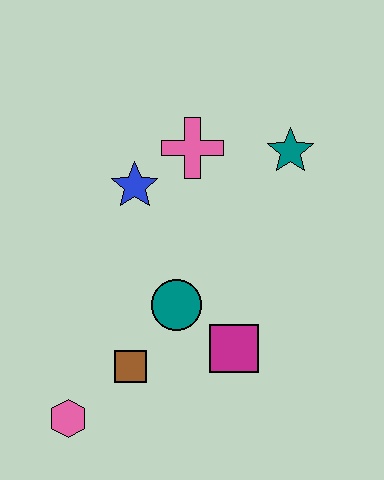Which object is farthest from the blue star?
The pink hexagon is farthest from the blue star.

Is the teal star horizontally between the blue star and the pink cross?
No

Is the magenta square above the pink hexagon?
Yes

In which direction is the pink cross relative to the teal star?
The pink cross is to the left of the teal star.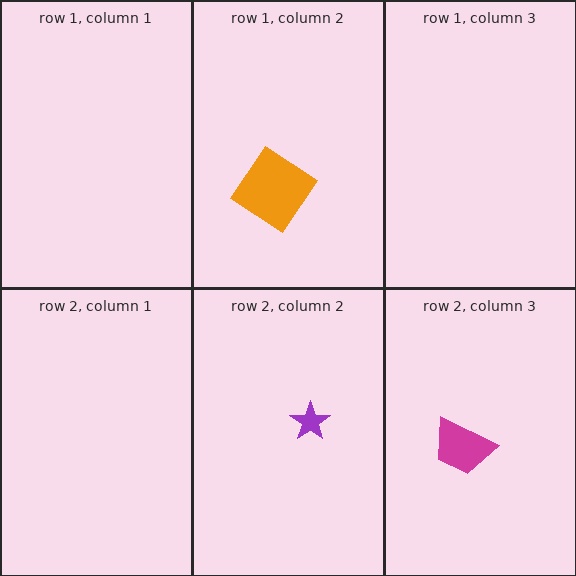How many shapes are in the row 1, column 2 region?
1.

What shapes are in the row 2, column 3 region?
The magenta trapezoid.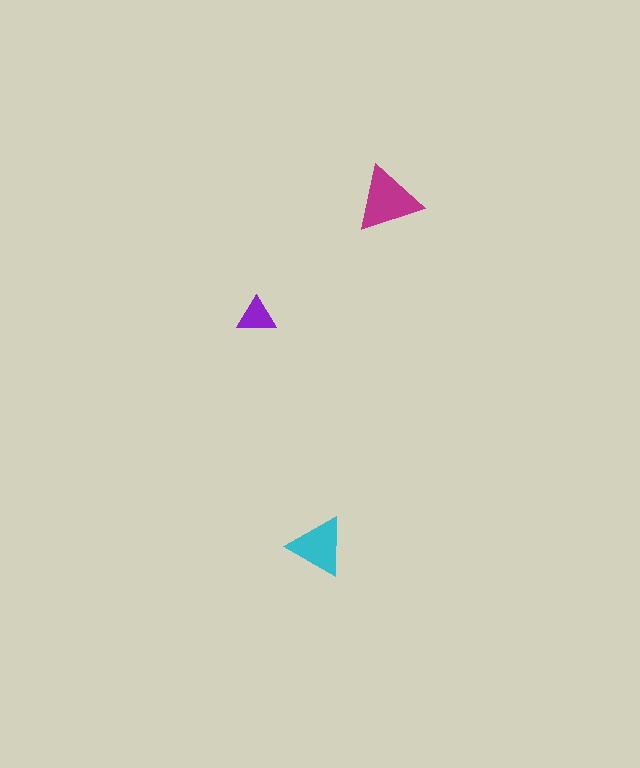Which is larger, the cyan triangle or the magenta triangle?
The magenta one.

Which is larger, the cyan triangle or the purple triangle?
The cyan one.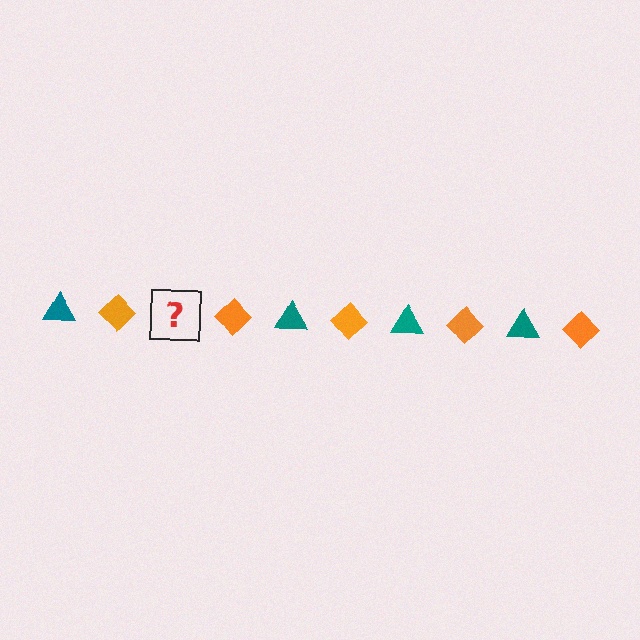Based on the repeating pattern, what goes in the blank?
The blank should be a teal triangle.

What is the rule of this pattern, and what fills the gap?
The rule is that the pattern alternates between teal triangle and orange diamond. The gap should be filled with a teal triangle.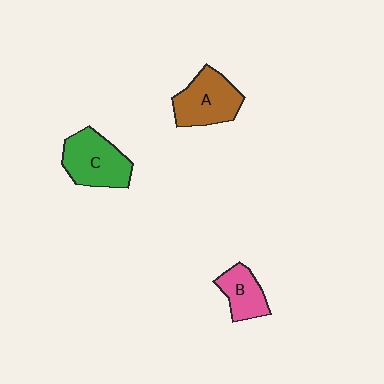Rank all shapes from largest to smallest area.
From largest to smallest: C (green), A (brown), B (pink).